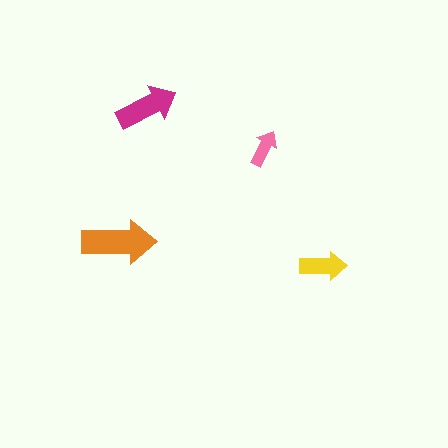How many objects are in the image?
There are 4 objects in the image.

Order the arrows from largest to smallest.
the orange one, the magenta one, the yellow one, the pink one.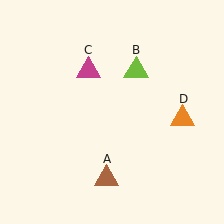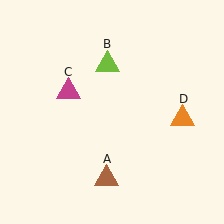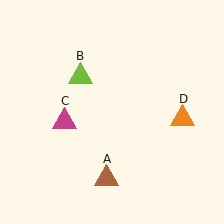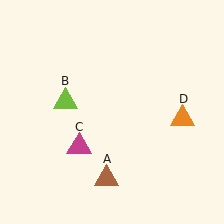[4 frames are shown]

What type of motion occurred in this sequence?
The lime triangle (object B), magenta triangle (object C) rotated counterclockwise around the center of the scene.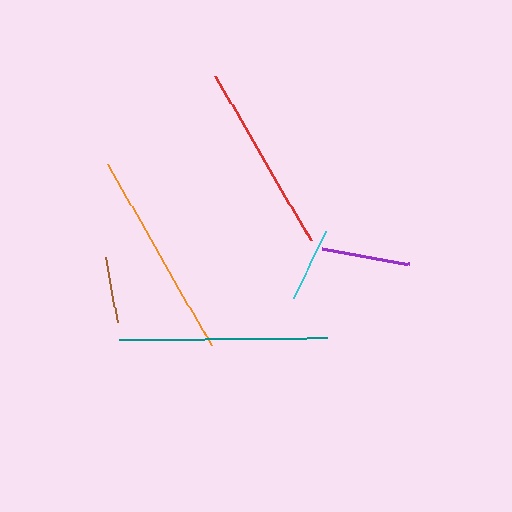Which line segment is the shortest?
The brown line is the shortest at approximately 66 pixels.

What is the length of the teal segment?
The teal segment is approximately 208 pixels long.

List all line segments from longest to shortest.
From longest to shortest: orange, teal, red, purple, cyan, brown.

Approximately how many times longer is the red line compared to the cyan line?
The red line is approximately 2.6 times the length of the cyan line.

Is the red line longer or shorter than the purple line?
The red line is longer than the purple line.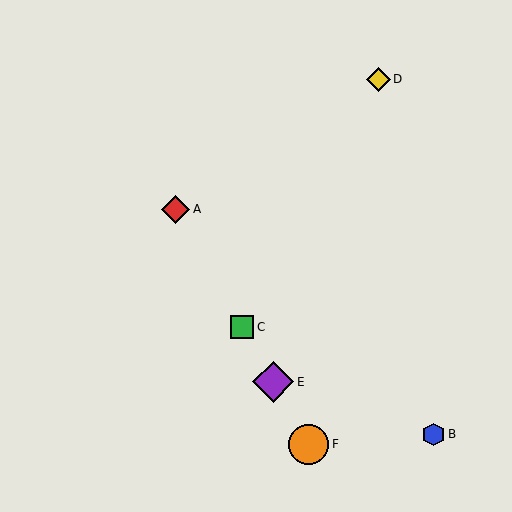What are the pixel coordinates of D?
Object D is at (378, 80).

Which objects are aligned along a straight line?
Objects A, C, E, F are aligned along a straight line.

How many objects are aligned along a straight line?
4 objects (A, C, E, F) are aligned along a straight line.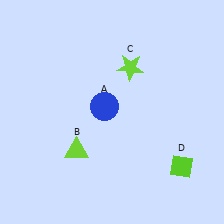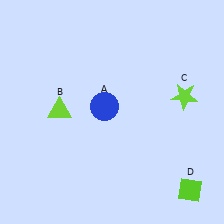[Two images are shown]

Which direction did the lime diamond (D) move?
The lime diamond (D) moved down.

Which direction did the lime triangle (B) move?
The lime triangle (B) moved up.